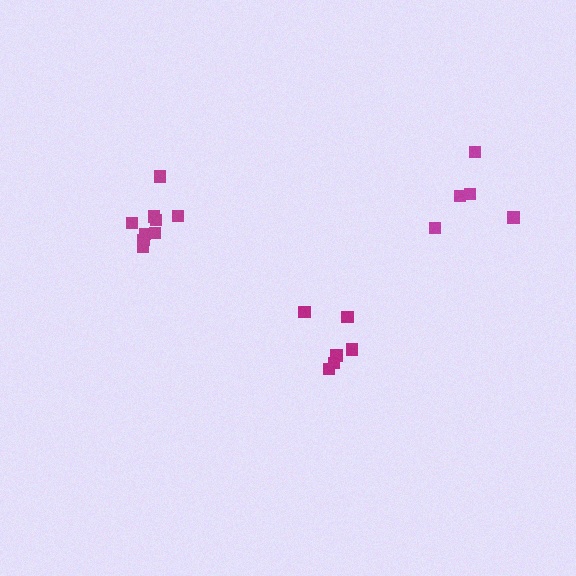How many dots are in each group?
Group 1: 5 dots, Group 2: 9 dots, Group 3: 6 dots (20 total).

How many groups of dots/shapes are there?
There are 3 groups.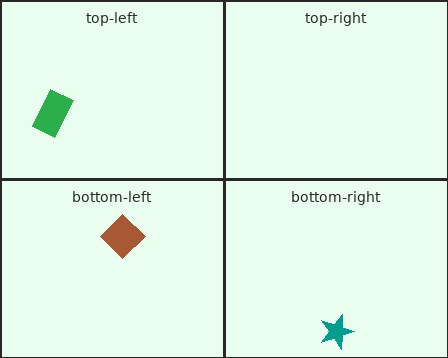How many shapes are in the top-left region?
1.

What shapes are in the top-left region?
The green rectangle.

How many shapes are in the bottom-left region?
1.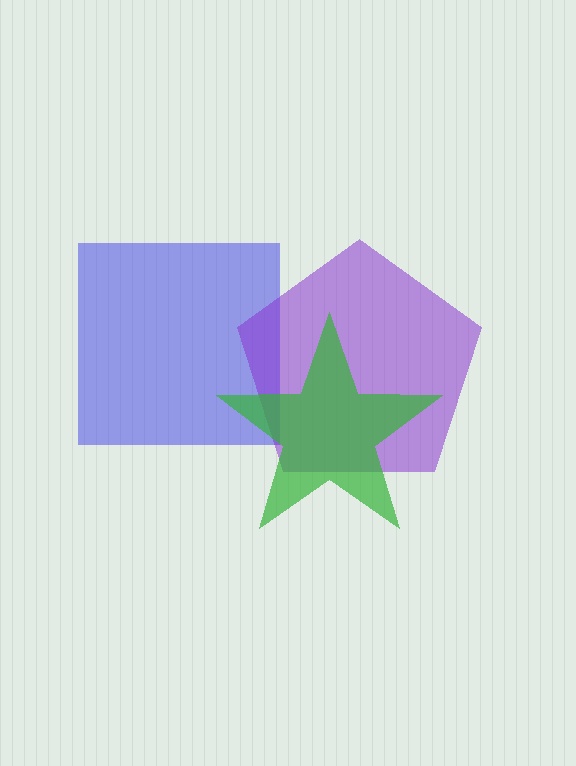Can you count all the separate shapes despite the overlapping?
Yes, there are 3 separate shapes.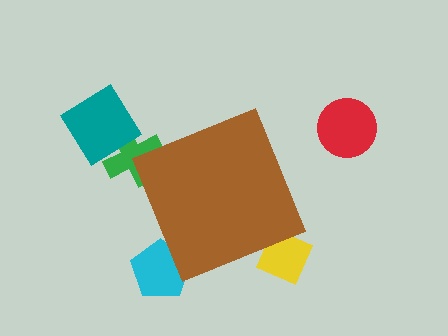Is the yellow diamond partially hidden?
Yes, the yellow diamond is partially hidden behind the brown diamond.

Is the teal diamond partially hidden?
No, the teal diamond is fully visible.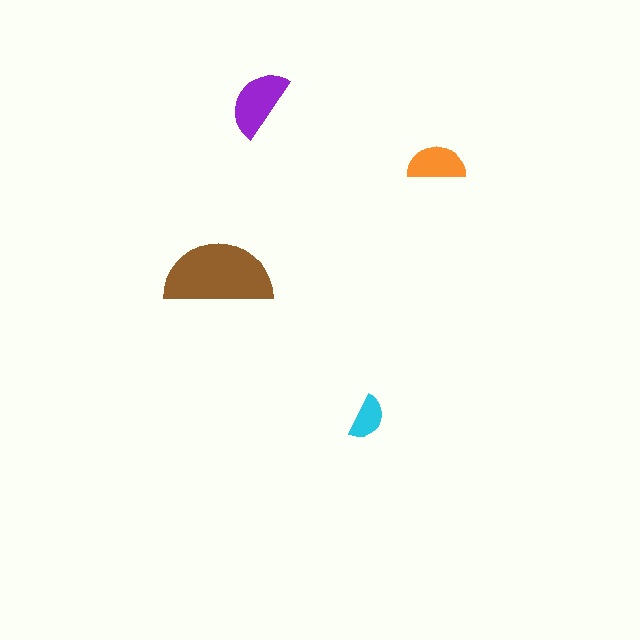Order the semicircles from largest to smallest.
the brown one, the purple one, the orange one, the cyan one.